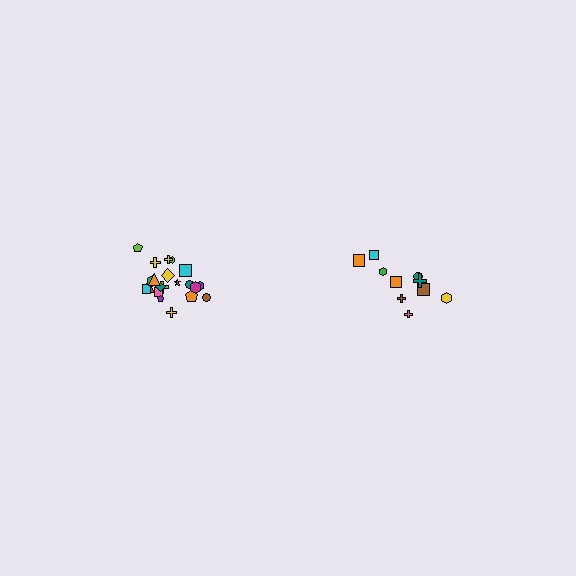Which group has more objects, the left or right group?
The left group.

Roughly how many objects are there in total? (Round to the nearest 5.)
Roughly 30 objects in total.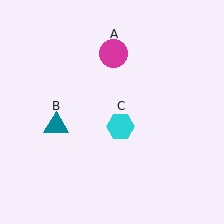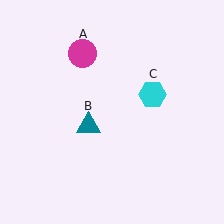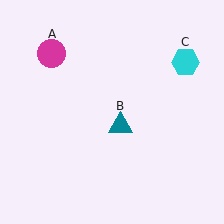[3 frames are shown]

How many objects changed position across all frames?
3 objects changed position: magenta circle (object A), teal triangle (object B), cyan hexagon (object C).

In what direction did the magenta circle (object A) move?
The magenta circle (object A) moved left.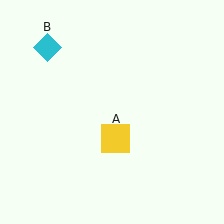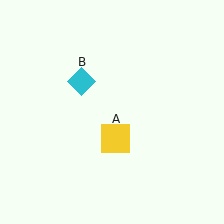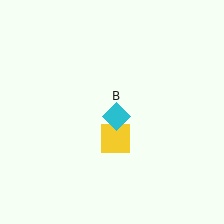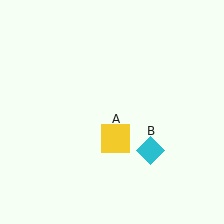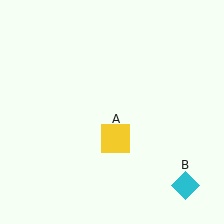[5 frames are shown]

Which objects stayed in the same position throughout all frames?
Yellow square (object A) remained stationary.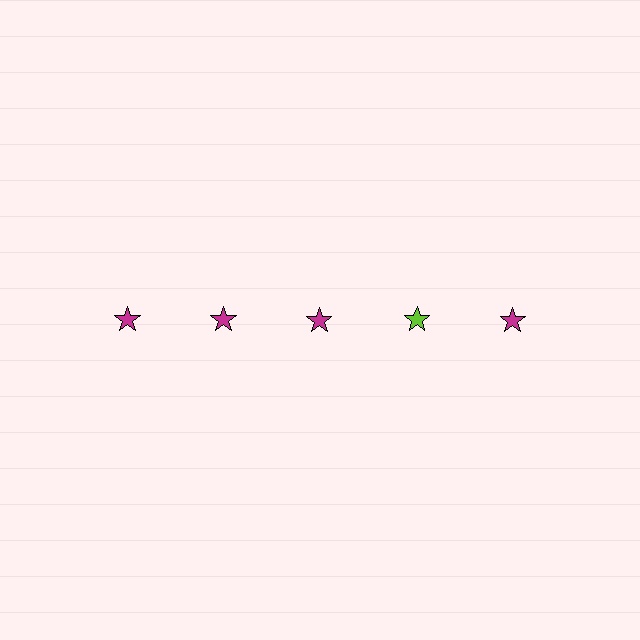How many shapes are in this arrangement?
There are 5 shapes arranged in a grid pattern.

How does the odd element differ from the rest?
It has a different color: lime instead of magenta.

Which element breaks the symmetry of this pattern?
The lime star in the top row, second from right column breaks the symmetry. All other shapes are magenta stars.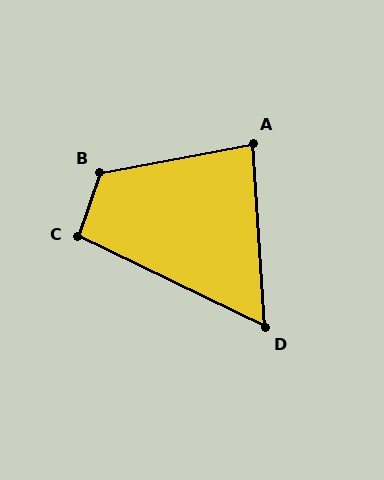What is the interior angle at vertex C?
Approximately 97 degrees (obtuse).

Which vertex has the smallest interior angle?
D, at approximately 60 degrees.